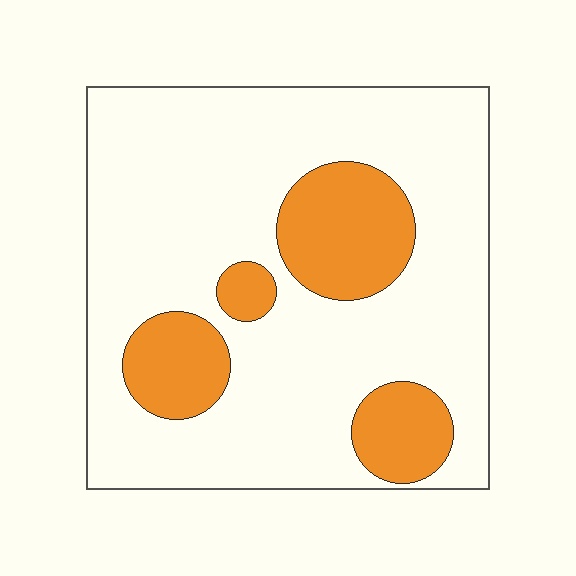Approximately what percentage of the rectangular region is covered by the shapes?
Approximately 20%.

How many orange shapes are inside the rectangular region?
4.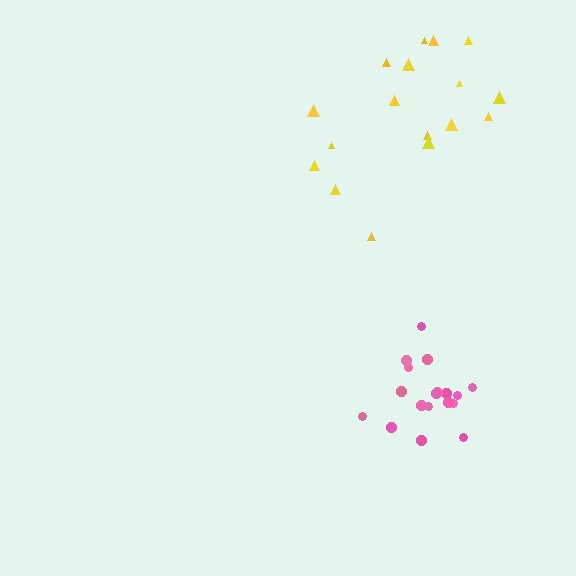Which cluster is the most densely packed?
Pink.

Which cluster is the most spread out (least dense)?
Yellow.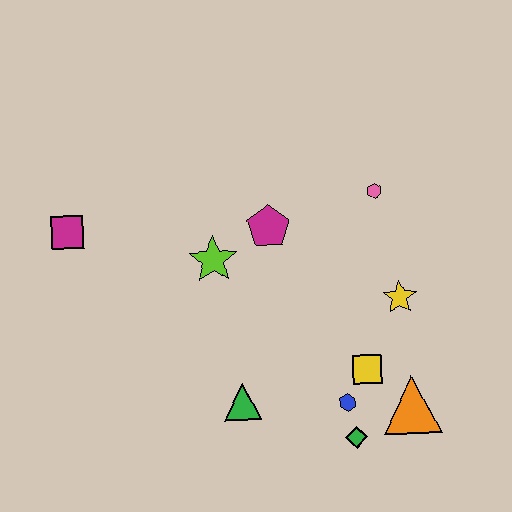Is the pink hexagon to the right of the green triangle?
Yes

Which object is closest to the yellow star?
The yellow square is closest to the yellow star.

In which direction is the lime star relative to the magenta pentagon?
The lime star is to the left of the magenta pentagon.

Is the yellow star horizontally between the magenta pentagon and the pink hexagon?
No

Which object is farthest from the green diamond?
The magenta square is farthest from the green diamond.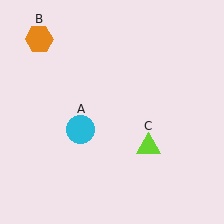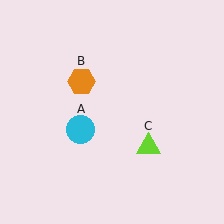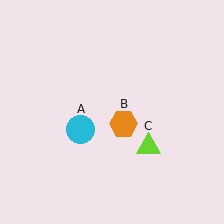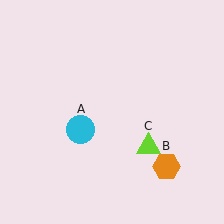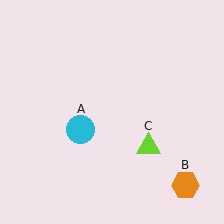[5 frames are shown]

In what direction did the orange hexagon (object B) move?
The orange hexagon (object B) moved down and to the right.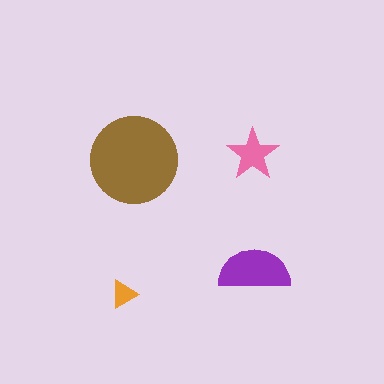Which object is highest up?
The pink star is topmost.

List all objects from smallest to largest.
The orange triangle, the pink star, the purple semicircle, the brown circle.